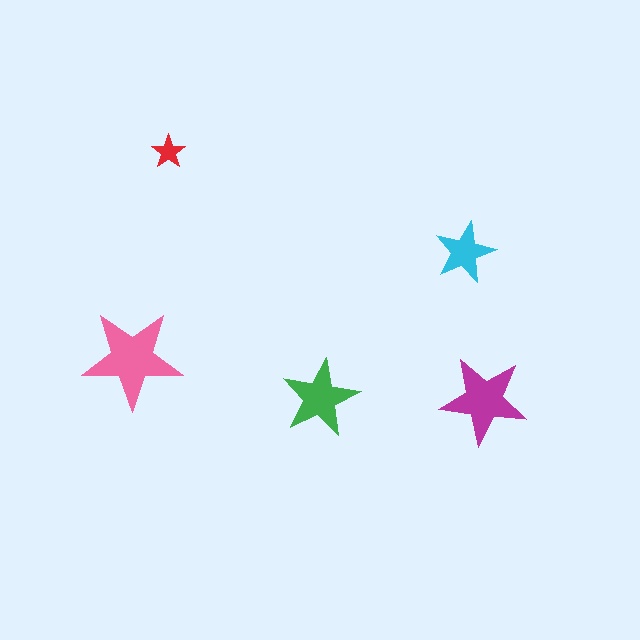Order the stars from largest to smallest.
the pink one, the magenta one, the green one, the cyan one, the red one.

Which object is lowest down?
The magenta star is bottommost.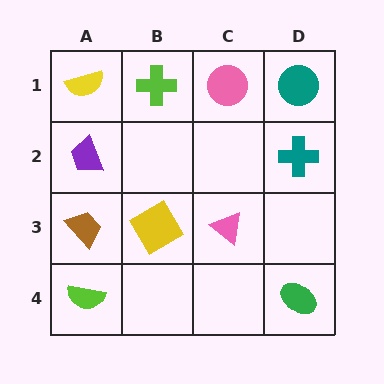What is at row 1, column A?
A yellow semicircle.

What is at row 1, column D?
A teal circle.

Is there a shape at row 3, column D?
No, that cell is empty.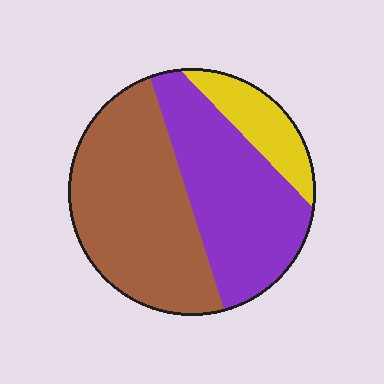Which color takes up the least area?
Yellow, at roughly 15%.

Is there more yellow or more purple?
Purple.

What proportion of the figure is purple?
Purple covers around 40% of the figure.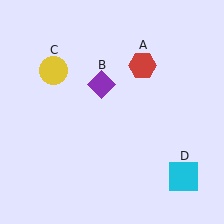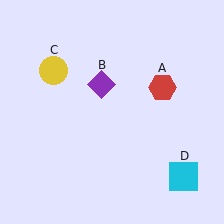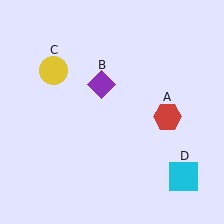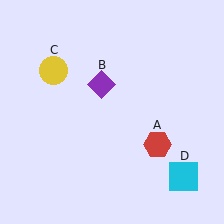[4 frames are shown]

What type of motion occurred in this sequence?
The red hexagon (object A) rotated clockwise around the center of the scene.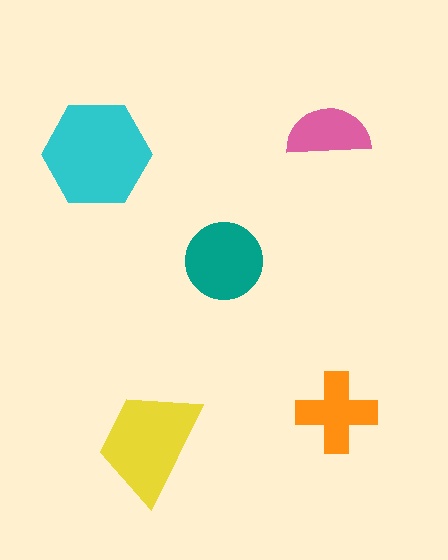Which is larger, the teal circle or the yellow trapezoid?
The yellow trapezoid.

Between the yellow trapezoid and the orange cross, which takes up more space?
The yellow trapezoid.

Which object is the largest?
The cyan hexagon.